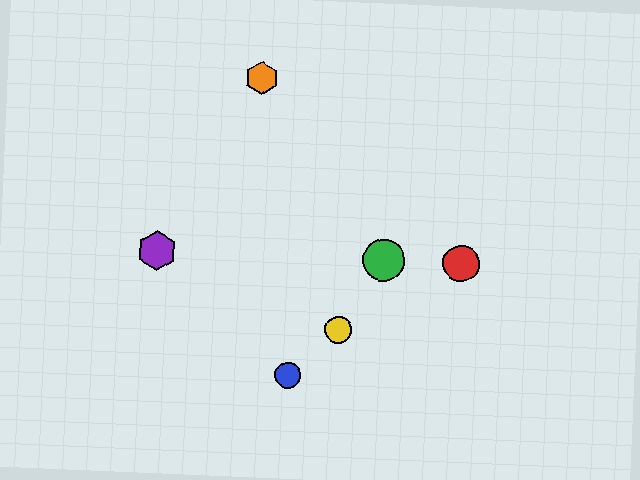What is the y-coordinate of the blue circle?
The blue circle is at y≈375.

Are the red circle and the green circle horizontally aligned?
Yes, both are at y≈264.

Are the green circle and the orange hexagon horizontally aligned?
No, the green circle is at y≈261 and the orange hexagon is at y≈78.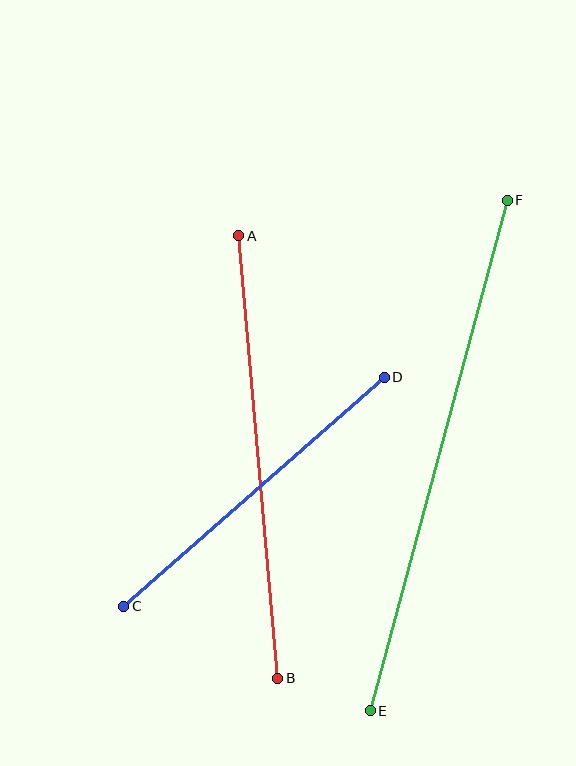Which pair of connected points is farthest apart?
Points E and F are farthest apart.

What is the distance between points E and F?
The distance is approximately 529 pixels.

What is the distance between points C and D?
The distance is approximately 347 pixels.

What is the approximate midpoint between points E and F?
The midpoint is at approximately (439, 455) pixels.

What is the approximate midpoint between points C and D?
The midpoint is at approximately (254, 492) pixels.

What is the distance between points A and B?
The distance is approximately 444 pixels.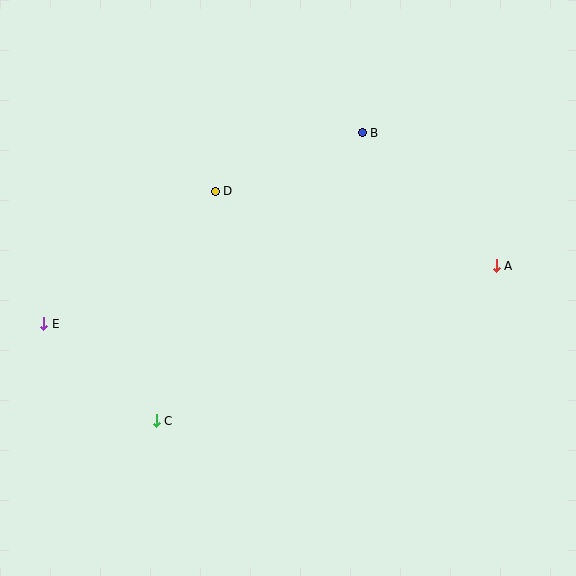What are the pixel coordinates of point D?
Point D is at (215, 191).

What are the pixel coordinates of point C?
Point C is at (156, 421).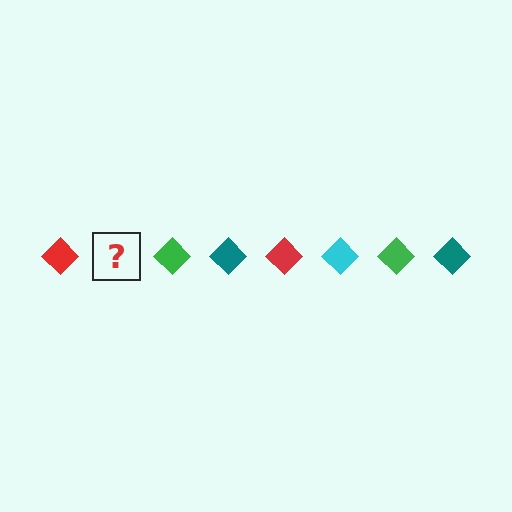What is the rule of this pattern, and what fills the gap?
The rule is that the pattern cycles through red, cyan, green, teal diamonds. The gap should be filled with a cyan diamond.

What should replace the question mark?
The question mark should be replaced with a cyan diamond.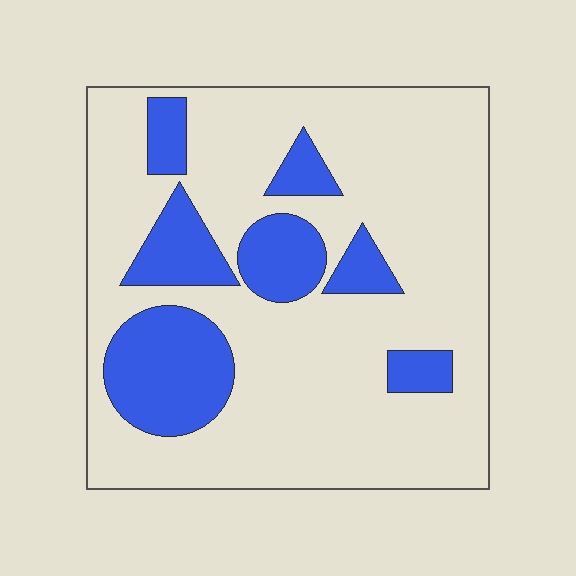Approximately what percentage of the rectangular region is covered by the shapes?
Approximately 25%.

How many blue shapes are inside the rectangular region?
7.